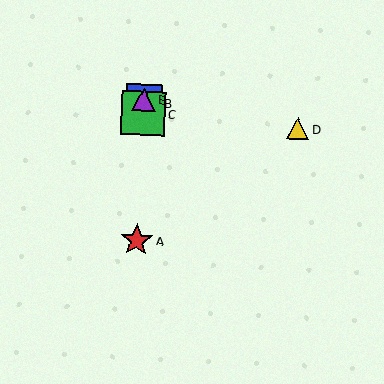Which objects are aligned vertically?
Objects A, B, C, E are aligned vertically.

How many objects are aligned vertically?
4 objects (A, B, C, E) are aligned vertically.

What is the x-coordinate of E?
Object E is at x≈143.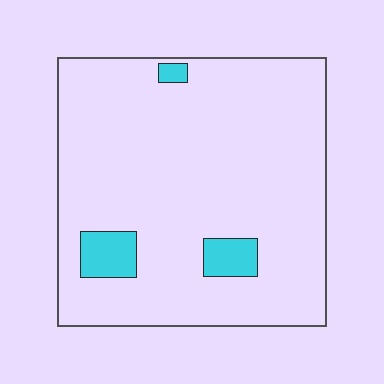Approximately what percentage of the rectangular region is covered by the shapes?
Approximately 5%.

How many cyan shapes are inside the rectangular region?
3.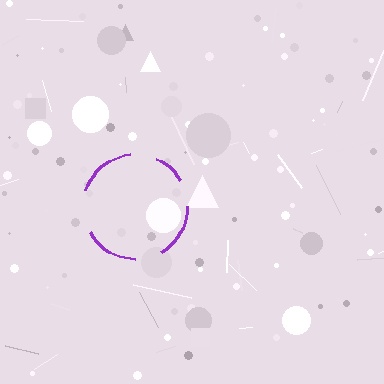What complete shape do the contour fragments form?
The contour fragments form a circle.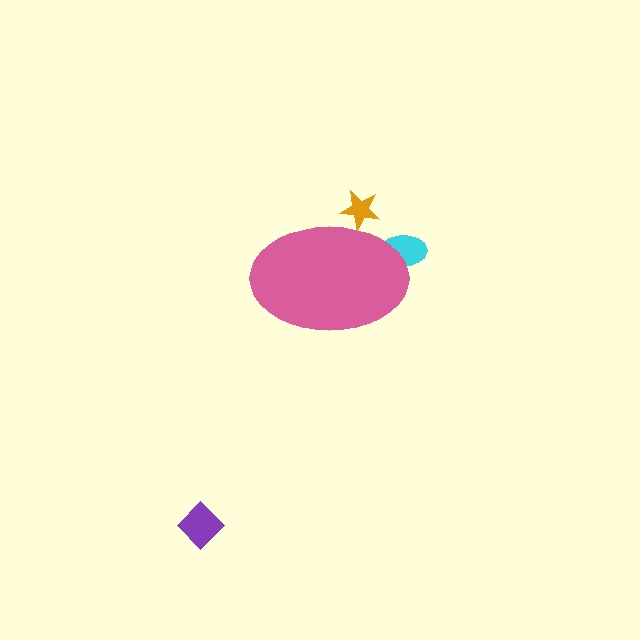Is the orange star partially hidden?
Yes, the orange star is partially hidden behind the pink ellipse.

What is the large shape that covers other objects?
A pink ellipse.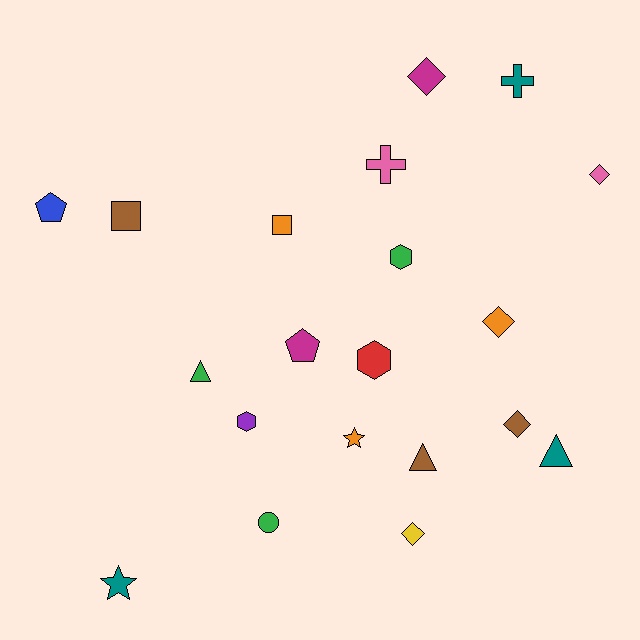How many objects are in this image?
There are 20 objects.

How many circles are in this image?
There is 1 circle.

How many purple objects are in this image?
There is 1 purple object.